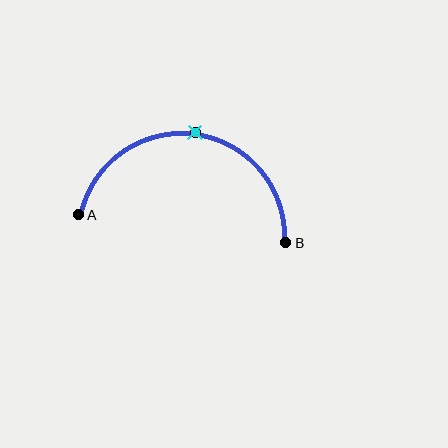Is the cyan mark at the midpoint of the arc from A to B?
Yes. The cyan mark lies on the arc at equal arc-length from both A and B — it is the arc midpoint.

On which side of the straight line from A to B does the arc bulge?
The arc bulges above the straight line connecting A and B.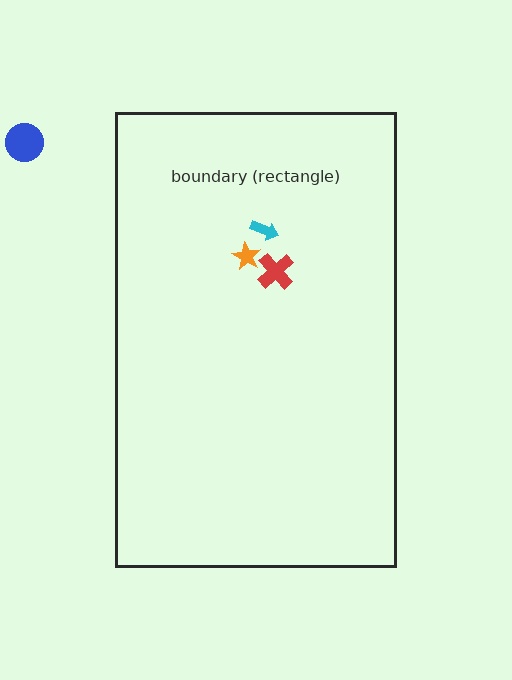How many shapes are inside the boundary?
3 inside, 1 outside.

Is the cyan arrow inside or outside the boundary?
Inside.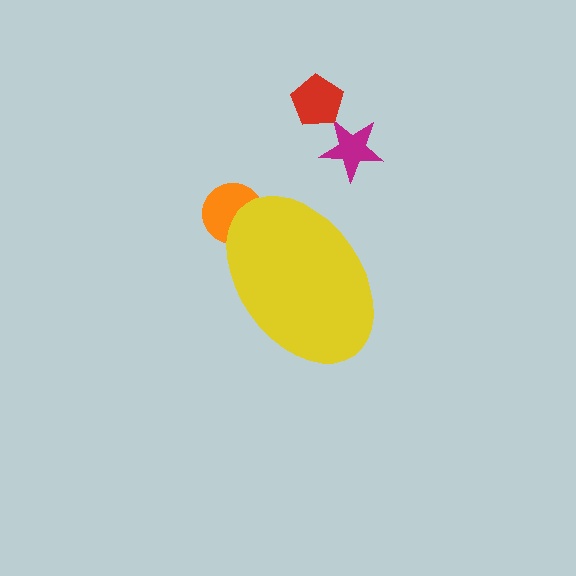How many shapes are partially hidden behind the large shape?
1 shape is partially hidden.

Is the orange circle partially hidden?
Yes, the orange circle is partially hidden behind the yellow ellipse.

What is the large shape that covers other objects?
A yellow ellipse.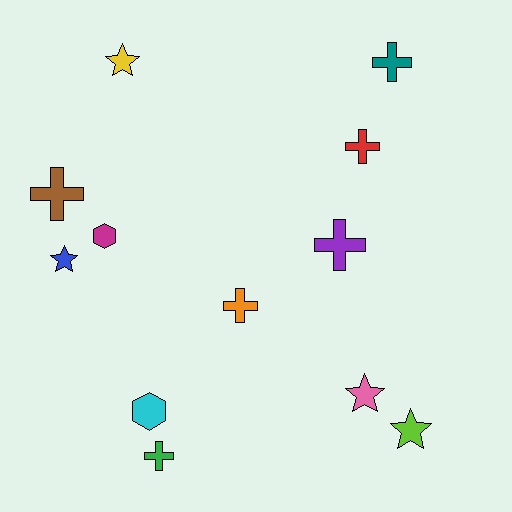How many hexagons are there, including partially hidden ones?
There are 2 hexagons.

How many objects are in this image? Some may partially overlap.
There are 12 objects.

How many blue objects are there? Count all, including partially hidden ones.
There is 1 blue object.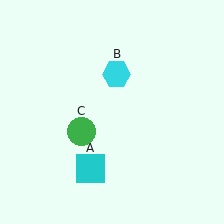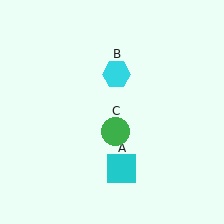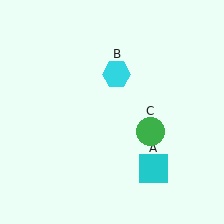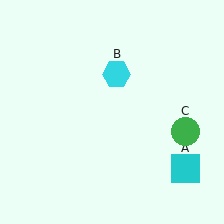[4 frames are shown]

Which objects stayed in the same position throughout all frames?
Cyan hexagon (object B) remained stationary.